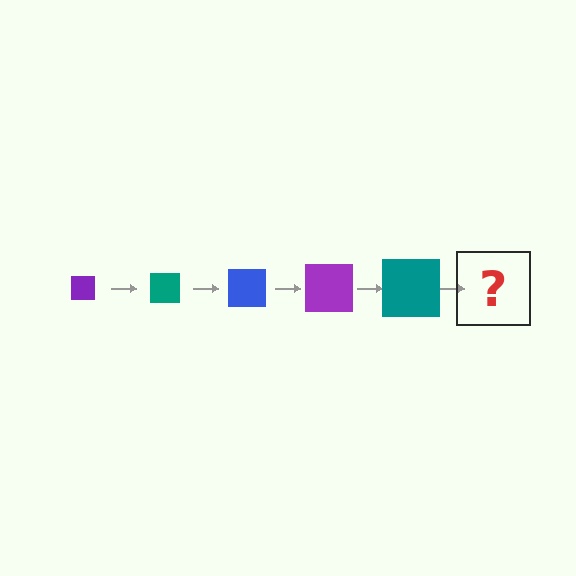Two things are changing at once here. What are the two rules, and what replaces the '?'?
The two rules are that the square grows larger each step and the color cycles through purple, teal, and blue. The '?' should be a blue square, larger than the previous one.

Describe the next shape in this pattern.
It should be a blue square, larger than the previous one.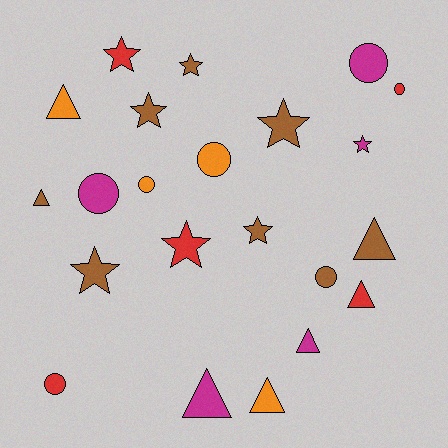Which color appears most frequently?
Brown, with 8 objects.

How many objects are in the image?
There are 22 objects.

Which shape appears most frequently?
Star, with 8 objects.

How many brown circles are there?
There is 1 brown circle.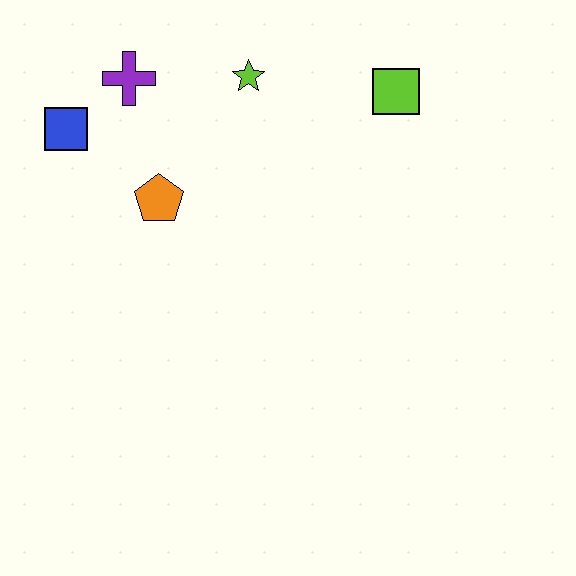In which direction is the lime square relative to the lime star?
The lime square is to the right of the lime star.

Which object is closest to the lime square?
The lime star is closest to the lime square.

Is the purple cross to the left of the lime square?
Yes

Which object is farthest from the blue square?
The lime square is farthest from the blue square.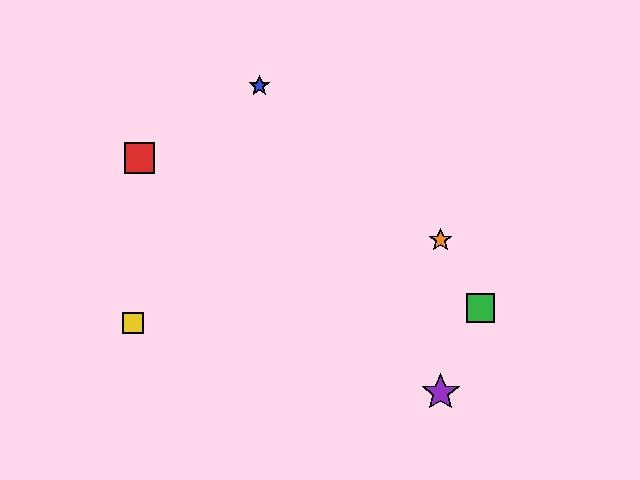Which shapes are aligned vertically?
The purple star, the orange star are aligned vertically.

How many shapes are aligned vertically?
2 shapes (the purple star, the orange star) are aligned vertically.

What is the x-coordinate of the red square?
The red square is at x≈140.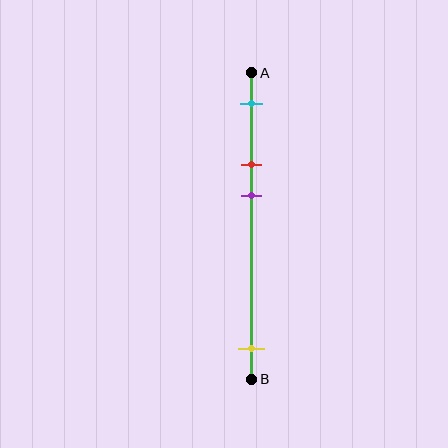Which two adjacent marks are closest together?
The red and purple marks are the closest adjacent pair.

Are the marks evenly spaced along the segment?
No, the marks are not evenly spaced.